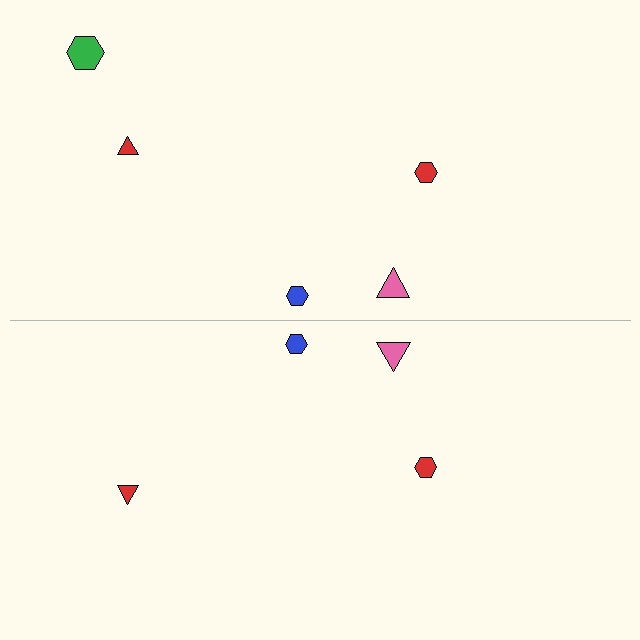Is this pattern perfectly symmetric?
No, the pattern is not perfectly symmetric. A green hexagon is missing from the bottom side.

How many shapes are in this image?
There are 9 shapes in this image.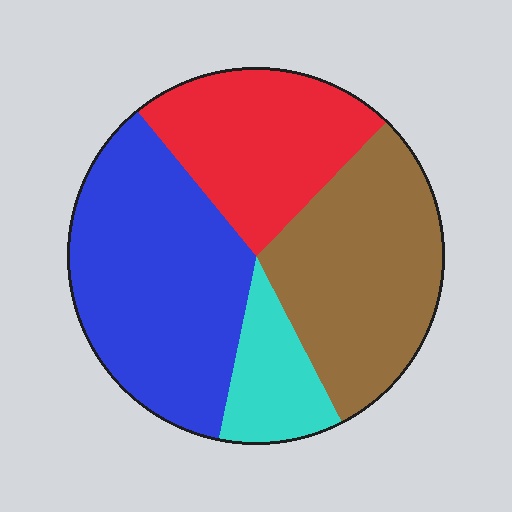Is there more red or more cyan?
Red.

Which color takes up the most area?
Blue, at roughly 35%.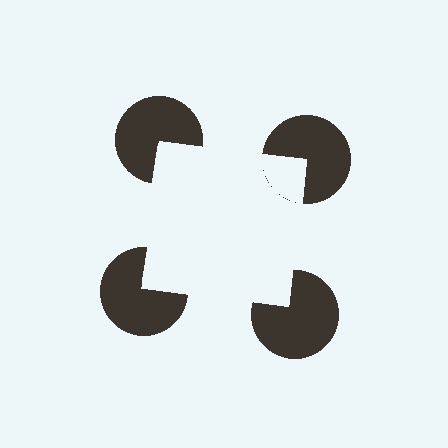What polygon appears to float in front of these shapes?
An illusory square — its edges are inferred from the aligned wedge cuts in the pac-man discs, not physically drawn.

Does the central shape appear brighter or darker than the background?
It typically appears slightly brighter than the background, even though no actual brightness change is drawn.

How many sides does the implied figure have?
4 sides.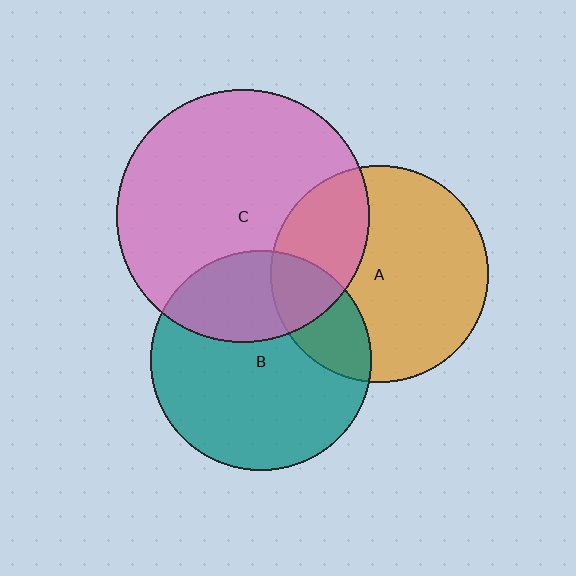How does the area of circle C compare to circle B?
Approximately 1.3 times.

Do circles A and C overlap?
Yes.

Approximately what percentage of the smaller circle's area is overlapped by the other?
Approximately 30%.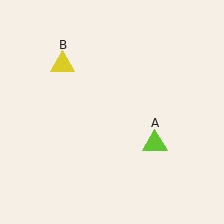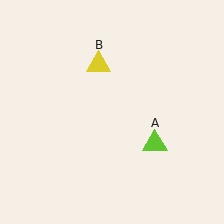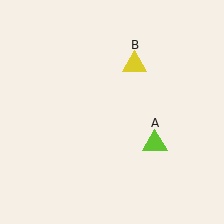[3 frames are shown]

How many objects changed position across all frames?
1 object changed position: yellow triangle (object B).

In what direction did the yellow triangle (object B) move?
The yellow triangle (object B) moved right.